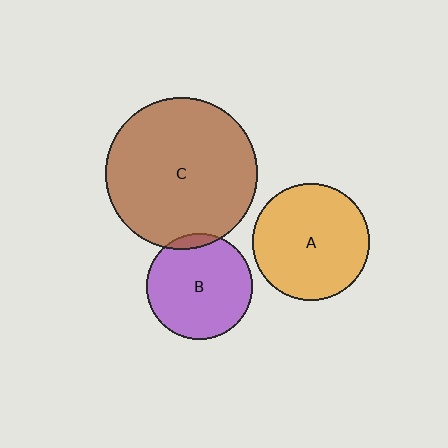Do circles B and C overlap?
Yes.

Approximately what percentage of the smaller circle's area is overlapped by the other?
Approximately 5%.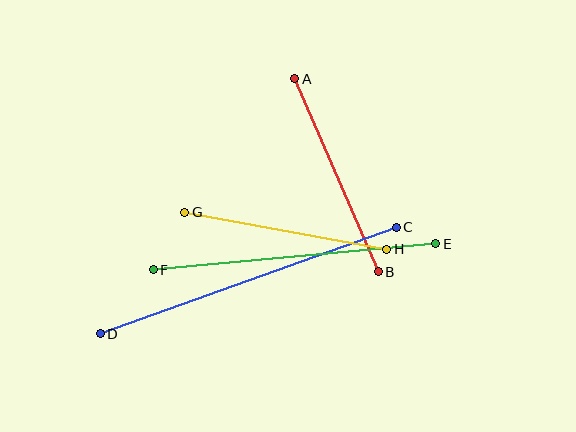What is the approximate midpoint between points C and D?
The midpoint is at approximately (248, 281) pixels.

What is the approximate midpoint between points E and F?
The midpoint is at approximately (294, 257) pixels.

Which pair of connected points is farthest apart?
Points C and D are farthest apart.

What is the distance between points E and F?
The distance is approximately 284 pixels.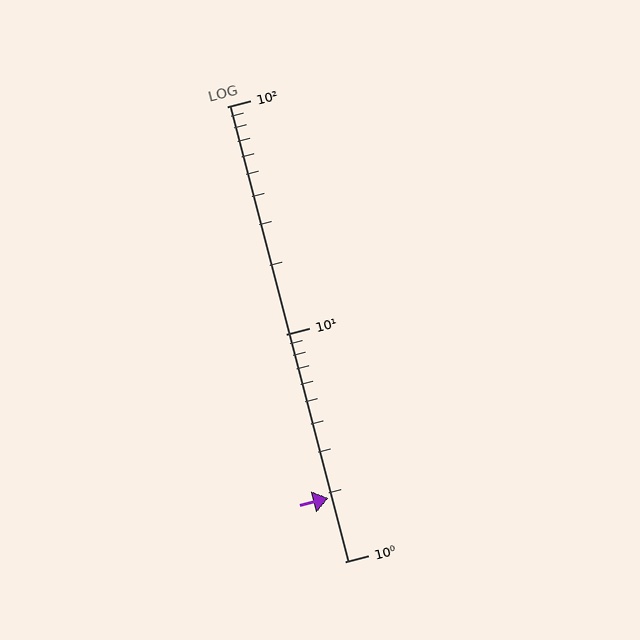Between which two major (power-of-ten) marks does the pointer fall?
The pointer is between 1 and 10.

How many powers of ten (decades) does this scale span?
The scale spans 2 decades, from 1 to 100.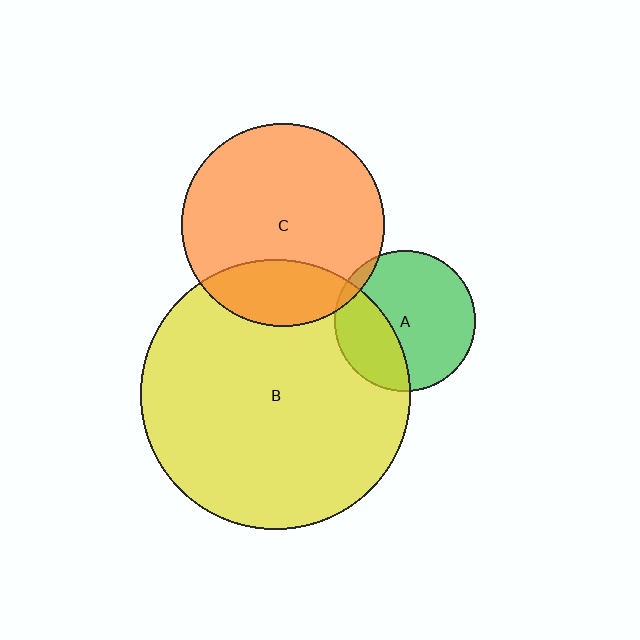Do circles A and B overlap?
Yes.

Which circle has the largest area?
Circle B (yellow).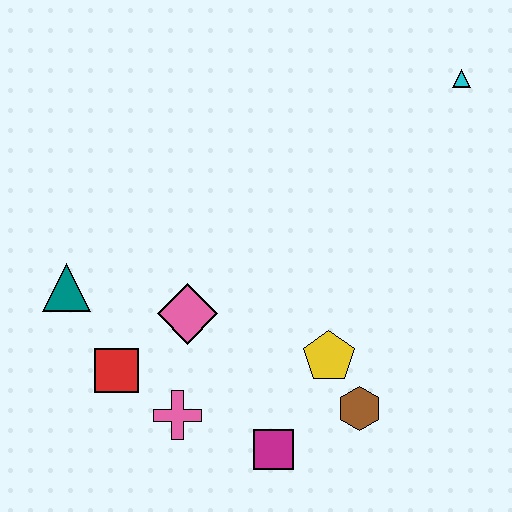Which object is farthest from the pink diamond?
The cyan triangle is farthest from the pink diamond.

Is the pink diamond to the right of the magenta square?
No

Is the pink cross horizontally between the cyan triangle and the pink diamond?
No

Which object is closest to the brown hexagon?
The yellow pentagon is closest to the brown hexagon.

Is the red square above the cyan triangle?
No